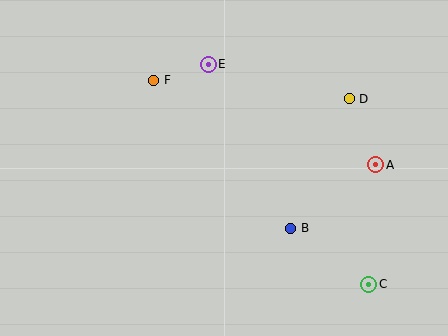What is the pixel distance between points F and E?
The distance between F and E is 57 pixels.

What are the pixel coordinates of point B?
Point B is at (291, 228).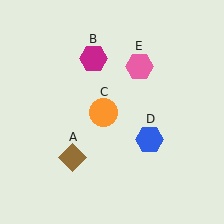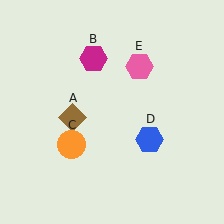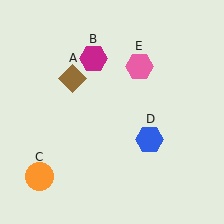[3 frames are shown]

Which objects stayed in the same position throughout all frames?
Magenta hexagon (object B) and blue hexagon (object D) and pink hexagon (object E) remained stationary.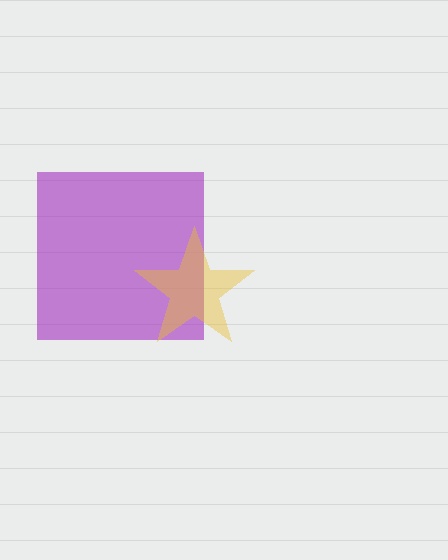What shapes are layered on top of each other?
The layered shapes are: a purple square, a yellow star.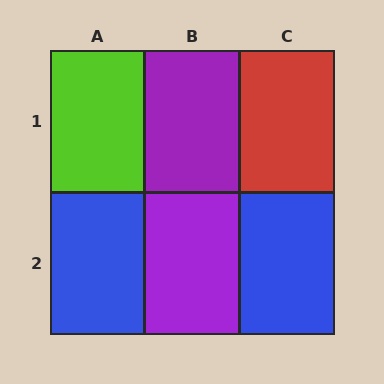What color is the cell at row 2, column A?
Blue.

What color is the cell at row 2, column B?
Purple.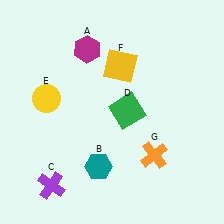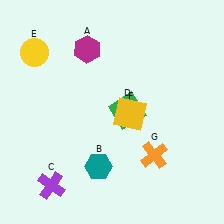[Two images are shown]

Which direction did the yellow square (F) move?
The yellow square (F) moved down.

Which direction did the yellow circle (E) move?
The yellow circle (E) moved up.